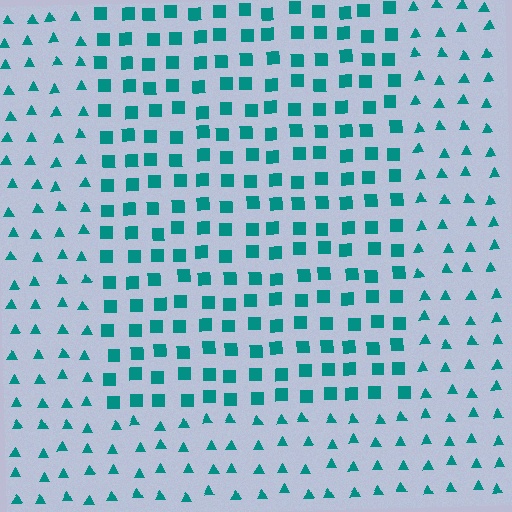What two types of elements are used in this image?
The image uses squares inside the rectangle region and triangles outside it.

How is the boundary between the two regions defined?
The boundary is defined by a change in element shape: squares inside vs. triangles outside. All elements share the same color and spacing.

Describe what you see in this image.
The image is filled with small teal elements arranged in a uniform grid. A rectangle-shaped region contains squares, while the surrounding area contains triangles. The boundary is defined purely by the change in element shape.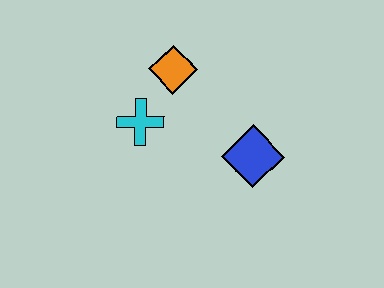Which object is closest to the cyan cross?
The orange diamond is closest to the cyan cross.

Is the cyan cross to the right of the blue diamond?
No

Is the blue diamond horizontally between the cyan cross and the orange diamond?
No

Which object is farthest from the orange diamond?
The blue diamond is farthest from the orange diamond.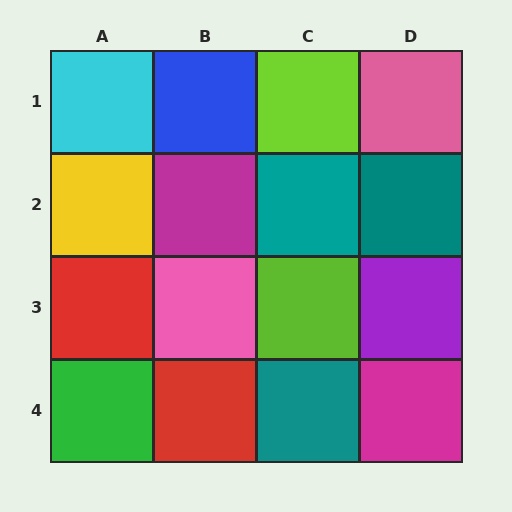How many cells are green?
1 cell is green.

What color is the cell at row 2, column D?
Teal.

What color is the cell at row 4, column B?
Red.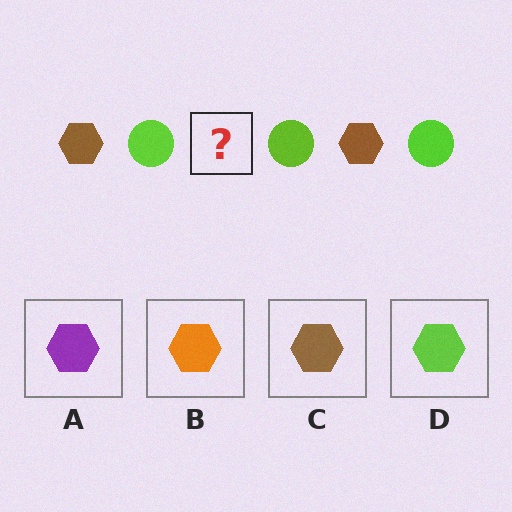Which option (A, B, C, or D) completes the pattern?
C.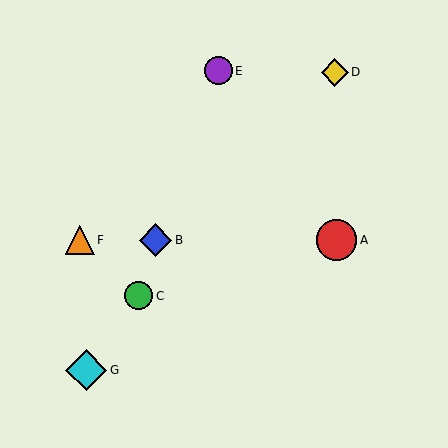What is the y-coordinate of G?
Object G is at y≈370.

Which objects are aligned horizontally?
Objects A, B, F are aligned horizontally.